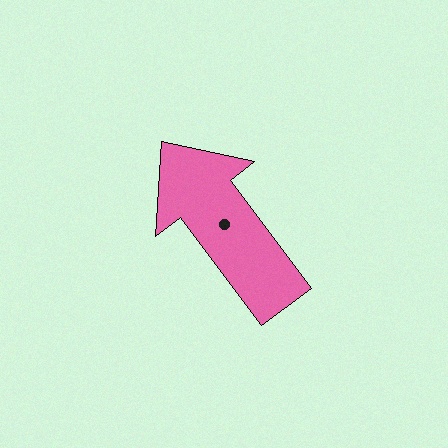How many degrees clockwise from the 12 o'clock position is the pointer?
Approximately 323 degrees.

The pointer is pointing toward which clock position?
Roughly 11 o'clock.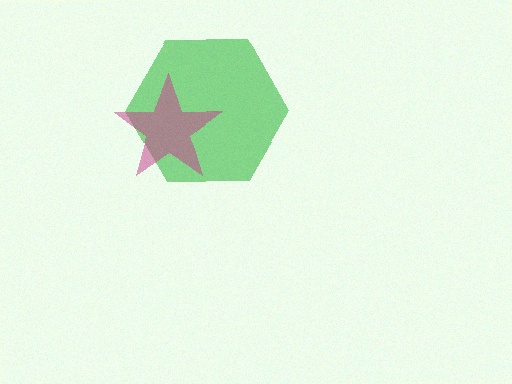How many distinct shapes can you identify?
There are 2 distinct shapes: a green hexagon, a magenta star.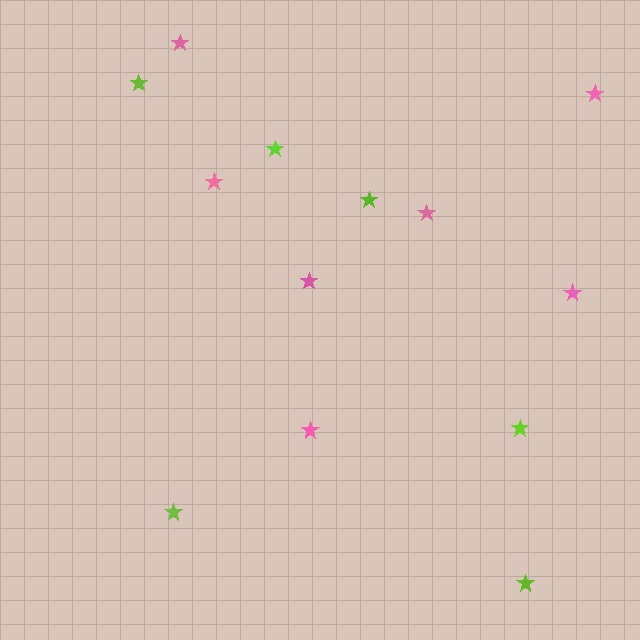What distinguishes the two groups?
There are 2 groups: one group of pink stars (7) and one group of lime stars (6).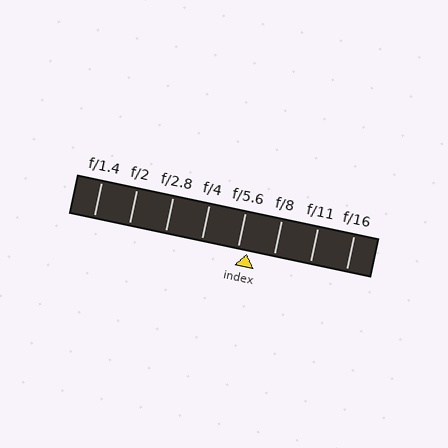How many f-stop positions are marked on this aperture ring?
There are 8 f-stop positions marked.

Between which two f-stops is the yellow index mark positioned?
The index mark is between f/5.6 and f/8.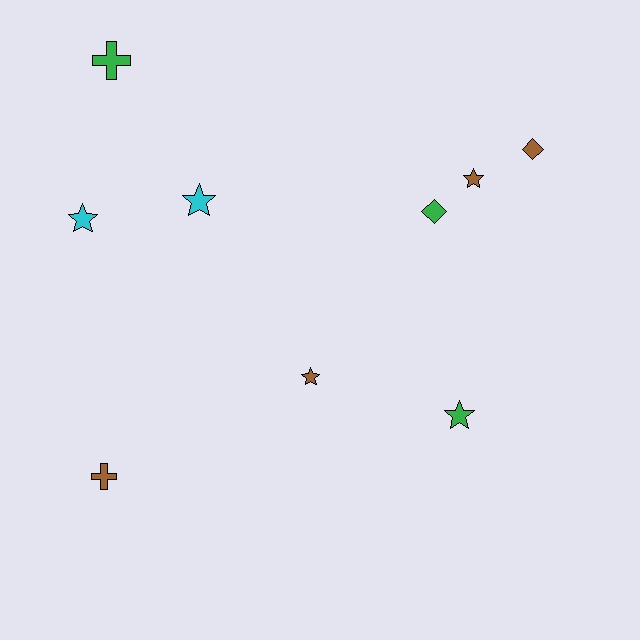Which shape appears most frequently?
Star, with 5 objects.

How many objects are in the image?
There are 9 objects.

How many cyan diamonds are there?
There are no cyan diamonds.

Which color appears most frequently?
Brown, with 4 objects.